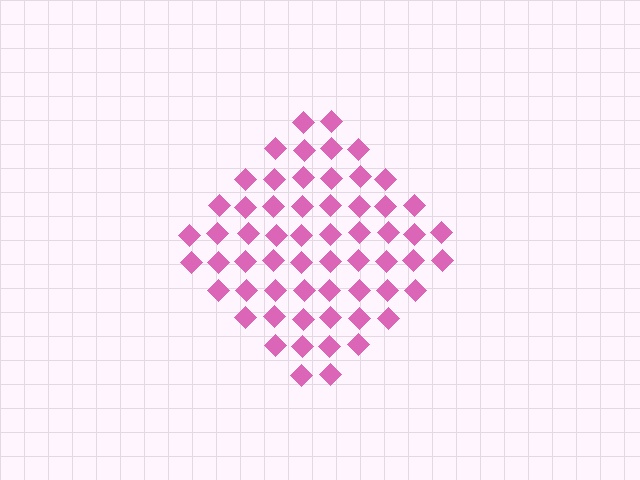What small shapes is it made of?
It is made of small diamonds.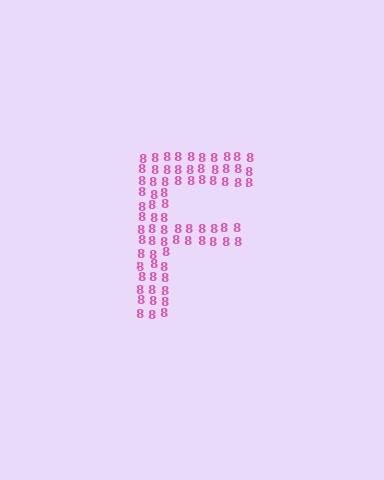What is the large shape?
The large shape is the letter F.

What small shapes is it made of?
It is made of small digit 8's.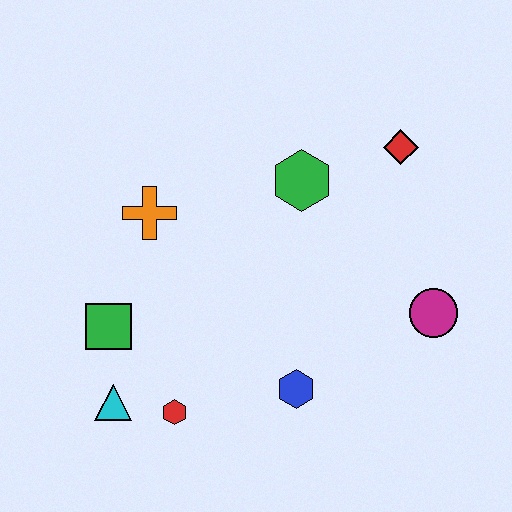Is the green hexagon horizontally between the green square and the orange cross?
No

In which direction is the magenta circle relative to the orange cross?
The magenta circle is to the right of the orange cross.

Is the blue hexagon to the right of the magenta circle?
No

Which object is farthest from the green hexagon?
The cyan triangle is farthest from the green hexagon.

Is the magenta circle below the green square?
No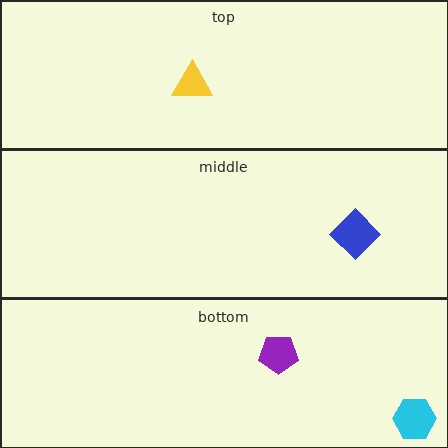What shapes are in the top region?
The yellow triangle.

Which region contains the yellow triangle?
The top region.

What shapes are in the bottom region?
The cyan hexagon, the purple pentagon.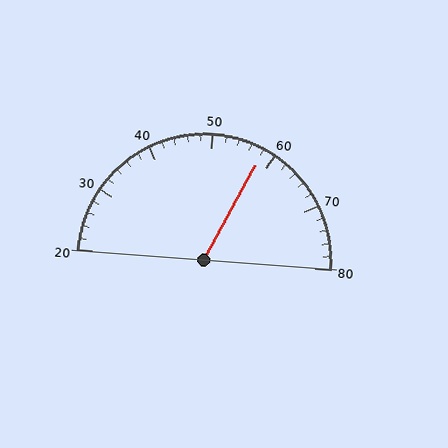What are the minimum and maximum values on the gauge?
The gauge ranges from 20 to 80.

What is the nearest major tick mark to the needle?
The nearest major tick mark is 60.